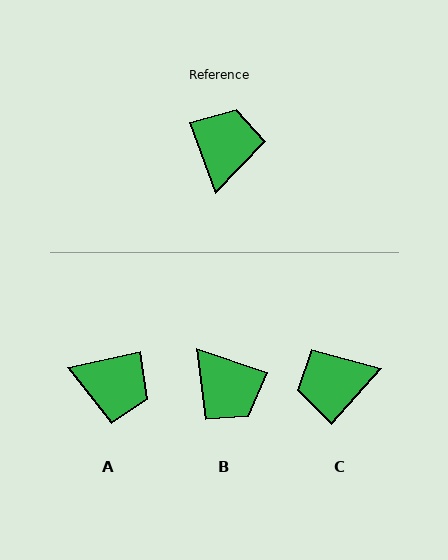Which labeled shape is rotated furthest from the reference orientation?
B, about 129 degrees away.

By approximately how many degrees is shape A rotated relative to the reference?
Approximately 98 degrees clockwise.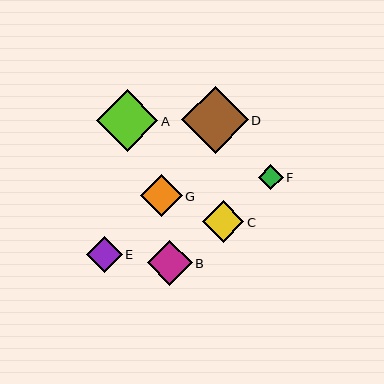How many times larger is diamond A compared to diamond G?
Diamond A is approximately 1.5 times the size of diamond G.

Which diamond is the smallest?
Diamond F is the smallest with a size of approximately 25 pixels.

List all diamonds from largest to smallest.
From largest to smallest: D, A, B, G, C, E, F.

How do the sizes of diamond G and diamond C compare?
Diamond G and diamond C are approximately the same size.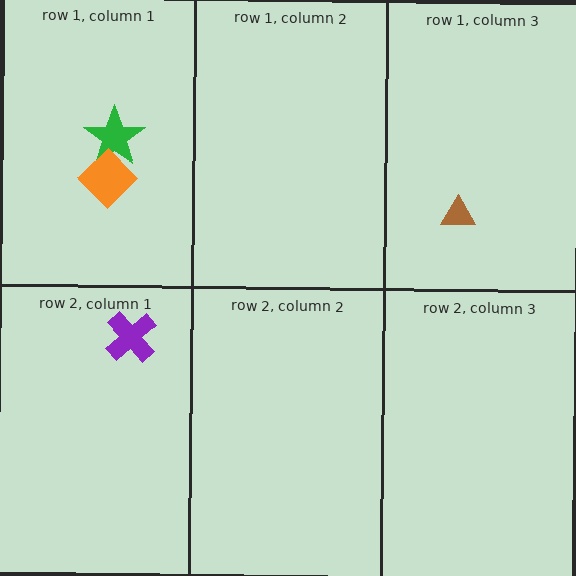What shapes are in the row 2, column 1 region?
The purple cross.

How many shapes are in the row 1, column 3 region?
1.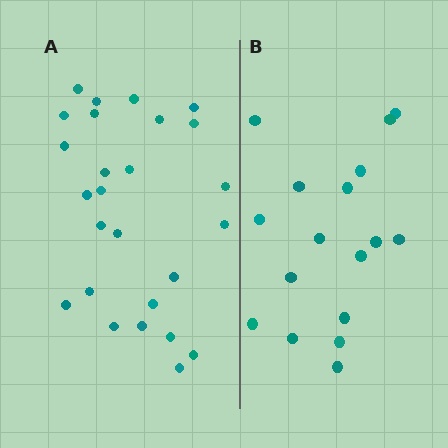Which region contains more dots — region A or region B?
Region A (the left region) has more dots.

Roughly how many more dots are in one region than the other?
Region A has roughly 8 or so more dots than region B.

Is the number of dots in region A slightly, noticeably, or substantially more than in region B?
Region A has substantially more. The ratio is roughly 1.5 to 1.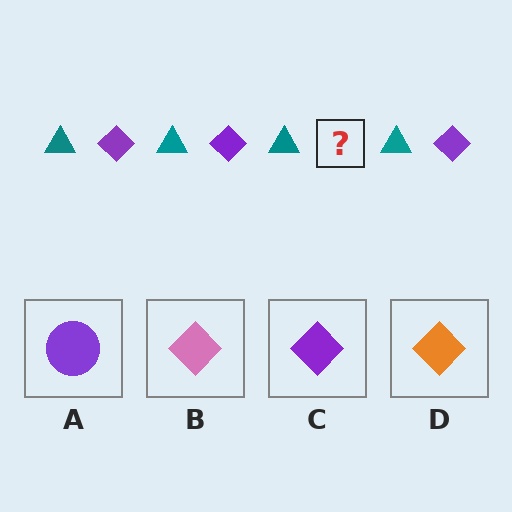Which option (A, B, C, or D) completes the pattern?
C.